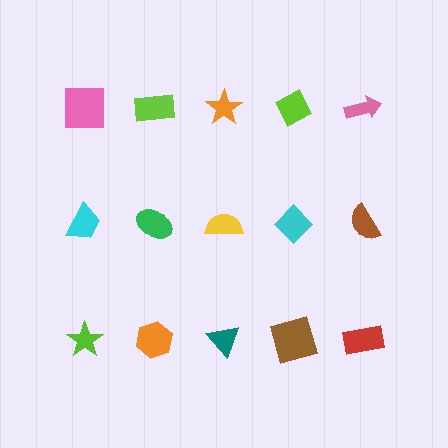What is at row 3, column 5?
A red rectangle.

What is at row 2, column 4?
A cyan diamond.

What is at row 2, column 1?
A cyan trapezoid.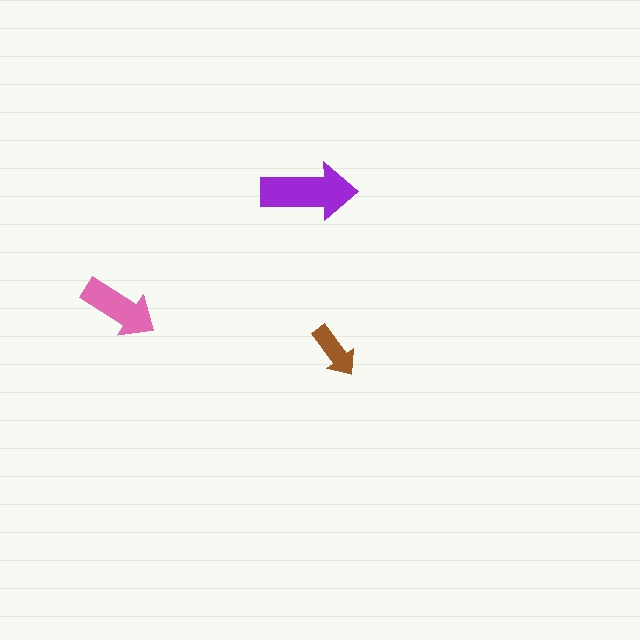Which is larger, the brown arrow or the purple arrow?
The purple one.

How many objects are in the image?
There are 3 objects in the image.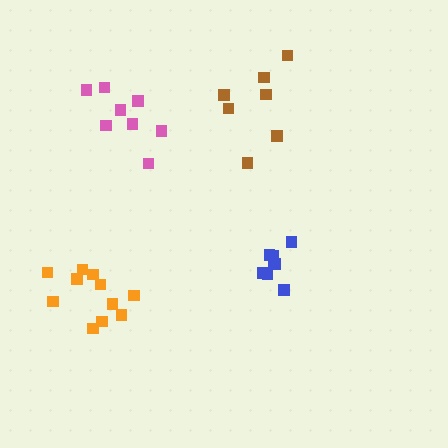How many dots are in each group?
Group 1: 11 dots, Group 2: 7 dots, Group 3: 8 dots, Group 4: 8 dots (34 total).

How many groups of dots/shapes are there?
There are 4 groups.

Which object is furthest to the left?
The orange cluster is leftmost.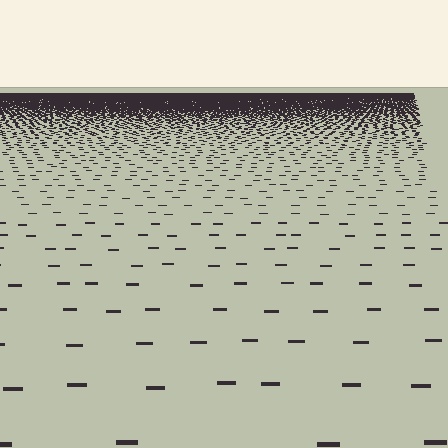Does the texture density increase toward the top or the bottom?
Density increases toward the top.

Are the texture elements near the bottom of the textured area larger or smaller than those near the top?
Larger. Near the bottom, elements are closer to the viewer and appear at a bigger on-screen size.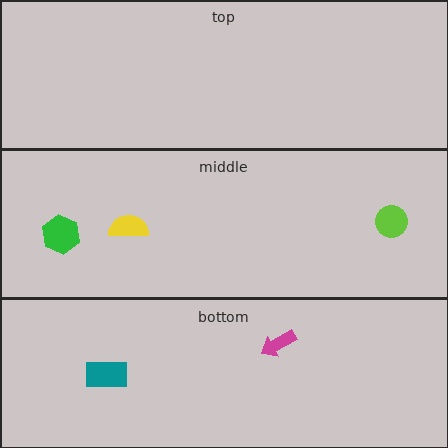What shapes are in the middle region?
The yellow semicircle, the lime circle, the green hexagon.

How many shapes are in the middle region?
3.